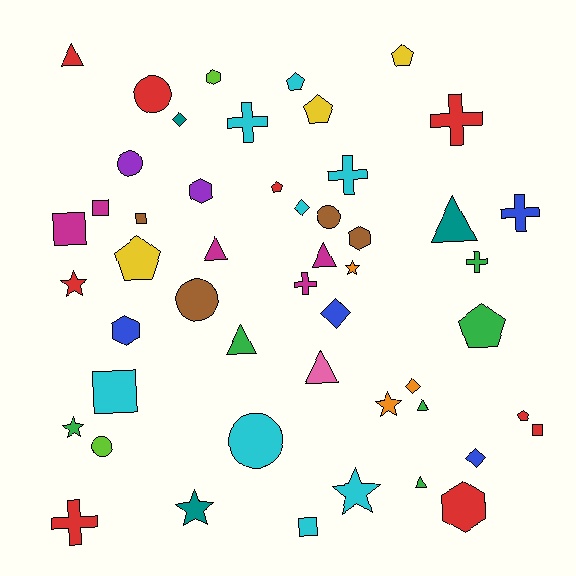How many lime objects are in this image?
There are 2 lime objects.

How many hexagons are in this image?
There are 5 hexagons.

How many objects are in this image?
There are 50 objects.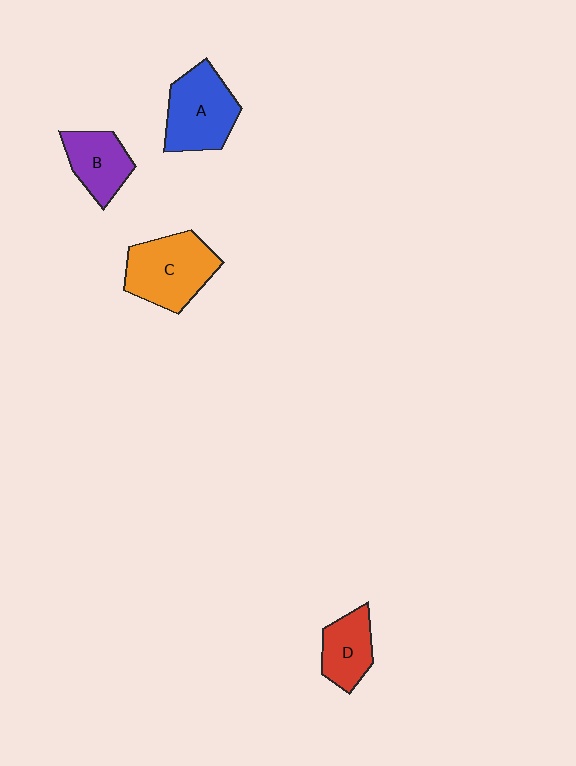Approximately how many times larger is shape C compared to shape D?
Approximately 1.6 times.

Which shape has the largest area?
Shape C (orange).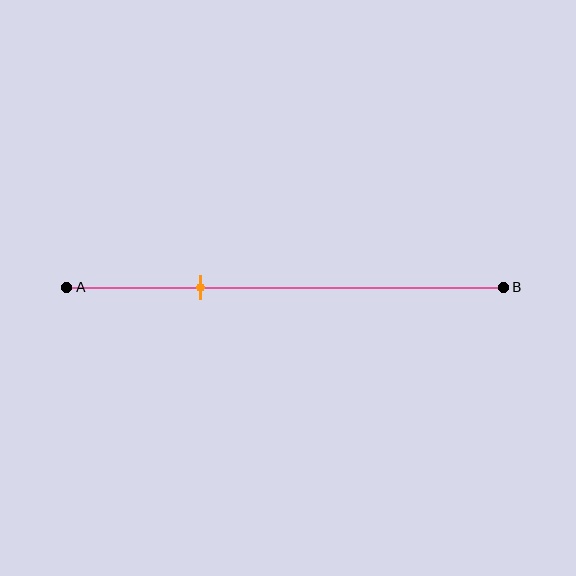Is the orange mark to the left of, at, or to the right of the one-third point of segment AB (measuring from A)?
The orange mark is approximately at the one-third point of segment AB.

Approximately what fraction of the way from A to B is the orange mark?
The orange mark is approximately 30% of the way from A to B.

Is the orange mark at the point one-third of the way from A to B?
Yes, the mark is approximately at the one-third point.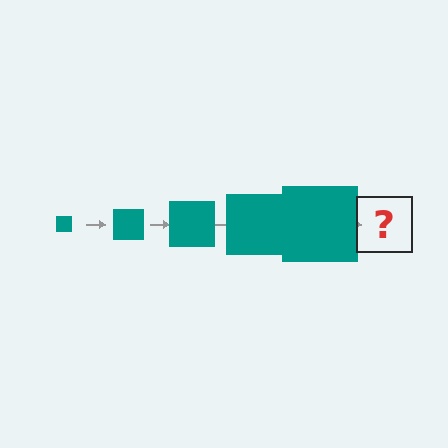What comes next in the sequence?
The next element should be a teal square, larger than the previous one.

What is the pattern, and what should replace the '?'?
The pattern is that the square gets progressively larger each step. The '?' should be a teal square, larger than the previous one.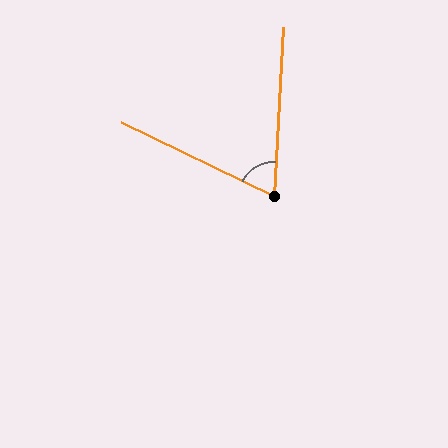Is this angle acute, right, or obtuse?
It is acute.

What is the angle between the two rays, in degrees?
Approximately 67 degrees.